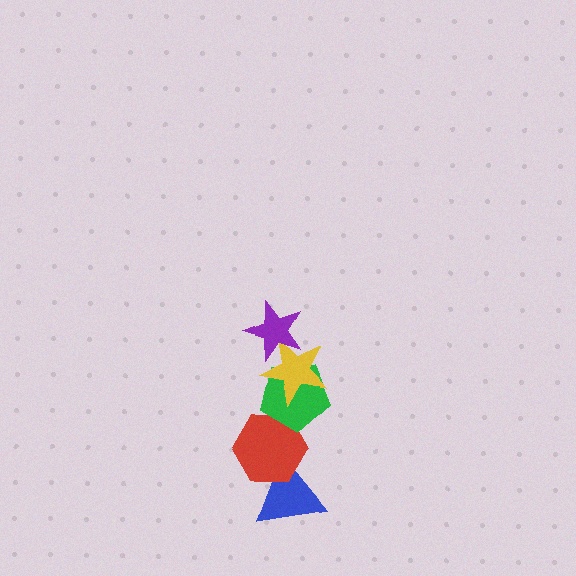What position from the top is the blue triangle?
The blue triangle is 5th from the top.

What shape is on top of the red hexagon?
The green pentagon is on top of the red hexagon.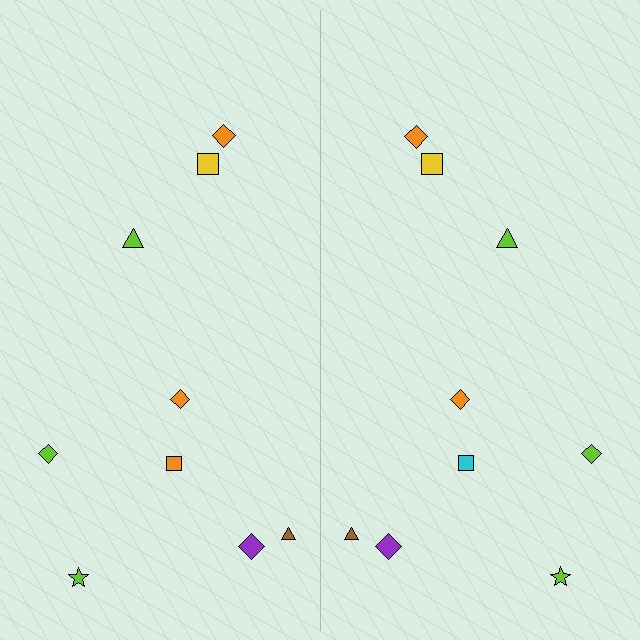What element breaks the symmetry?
The cyan square on the right side breaks the symmetry — its mirror counterpart is orange.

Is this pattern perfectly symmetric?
No, the pattern is not perfectly symmetric. The cyan square on the right side breaks the symmetry — its mirror counterpart is orange.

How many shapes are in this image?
There are 18 shapes in this image.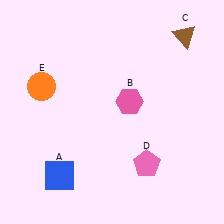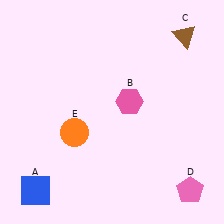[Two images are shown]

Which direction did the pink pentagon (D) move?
The pink pentagon (D) moved right.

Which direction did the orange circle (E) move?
The orange circle (E) moved down.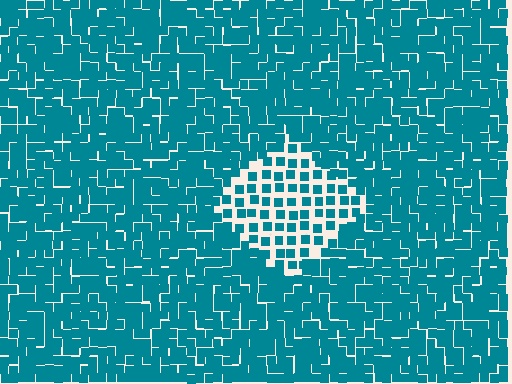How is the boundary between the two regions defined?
The boundary is defined by a change in element density (approximately 2.1x ratio). All elements are the same color, size, and shape.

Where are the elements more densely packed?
The elements are more densely packed outside the diamond boundary.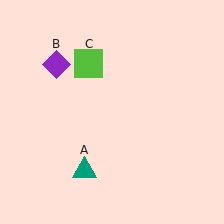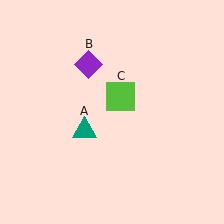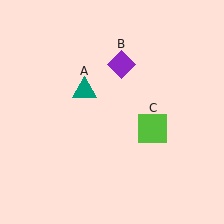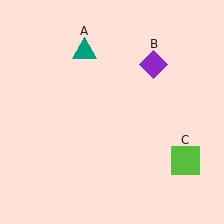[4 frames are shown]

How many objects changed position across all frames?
3 objects changed position: teal triangle (object A), purple diamond (object B), lime square (object C).